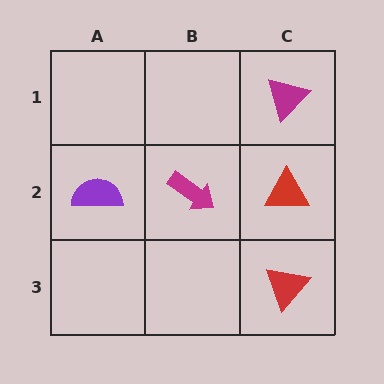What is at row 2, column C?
A red triangle.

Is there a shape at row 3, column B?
No, that cell is empty.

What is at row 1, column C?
A magenta triangle.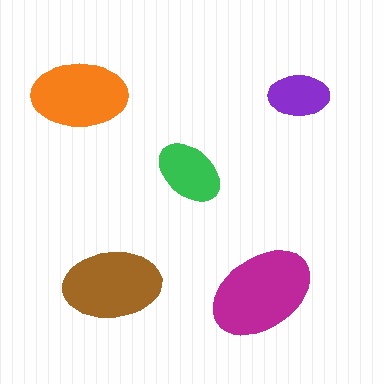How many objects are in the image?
There are 5 objects in the image.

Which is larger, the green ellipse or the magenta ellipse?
The magenta one.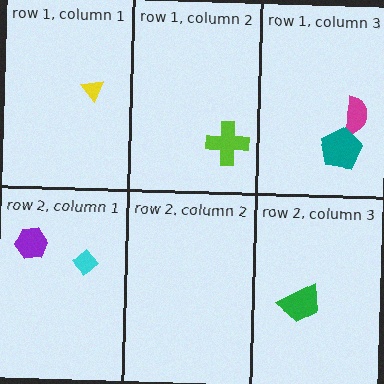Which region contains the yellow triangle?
The row 1, column 1 region.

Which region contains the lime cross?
The row 1, column 2 region.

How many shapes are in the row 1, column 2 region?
1.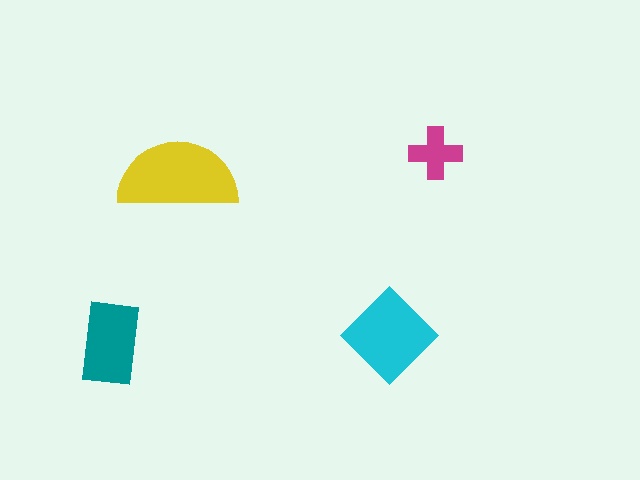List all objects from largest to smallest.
The yellow semicircle, the cyan diamond, the teal rectangle, the magenta cross.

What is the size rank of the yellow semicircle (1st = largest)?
1st.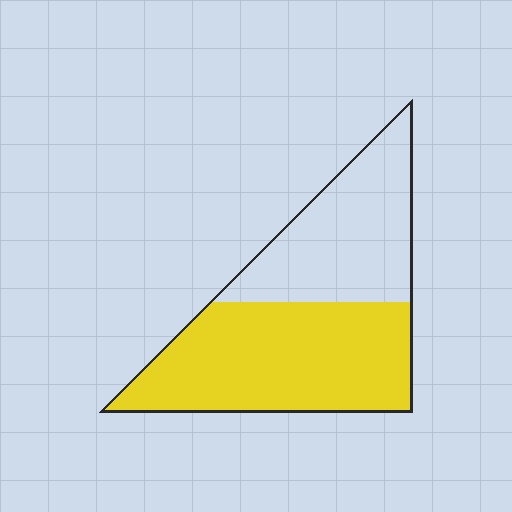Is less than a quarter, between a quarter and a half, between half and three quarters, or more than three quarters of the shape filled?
Between half and three quarters.